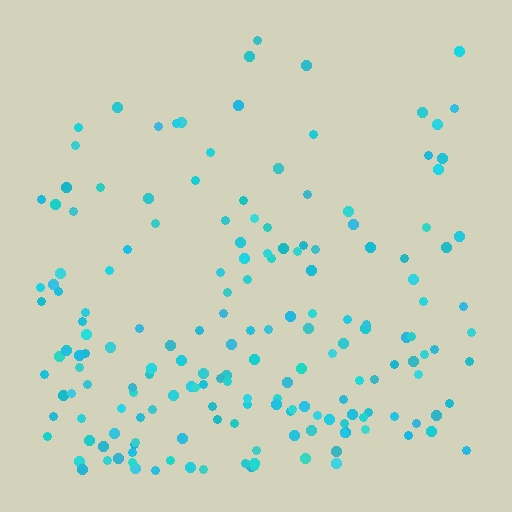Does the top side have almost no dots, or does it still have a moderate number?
Still a moderate number, just noticeably fewer than the bottom.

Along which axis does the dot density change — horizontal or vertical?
Vertical.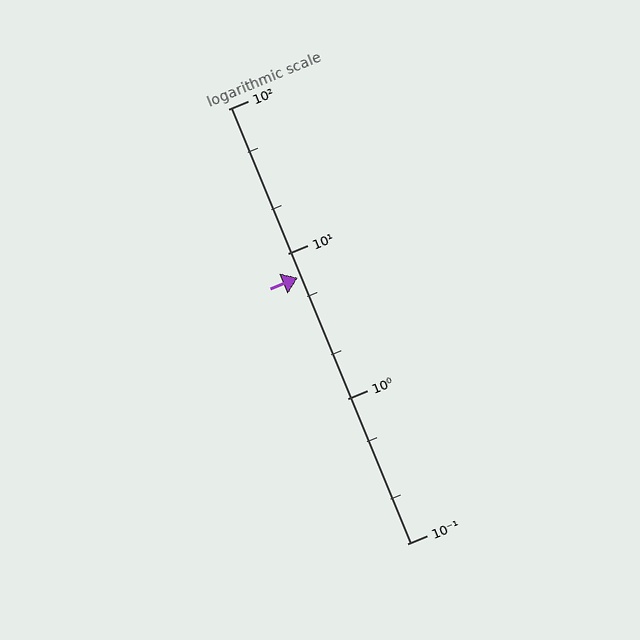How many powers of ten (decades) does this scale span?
The scale spans 3 decades, from 0.1 to 100.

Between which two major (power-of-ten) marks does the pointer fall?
The pointer is between 1 and 10.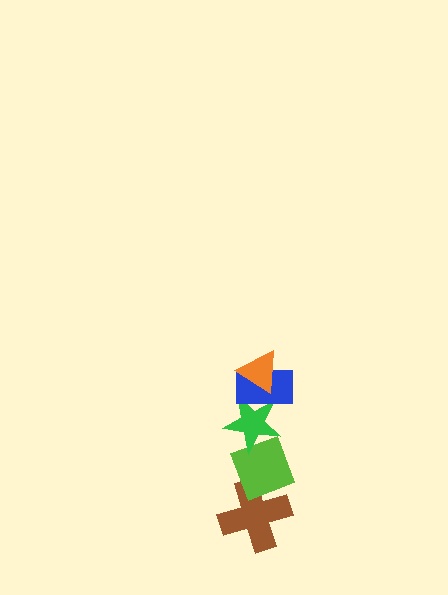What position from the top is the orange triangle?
The orange triangle is 1st from the top.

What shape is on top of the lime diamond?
The green star is on top of the lime diamond.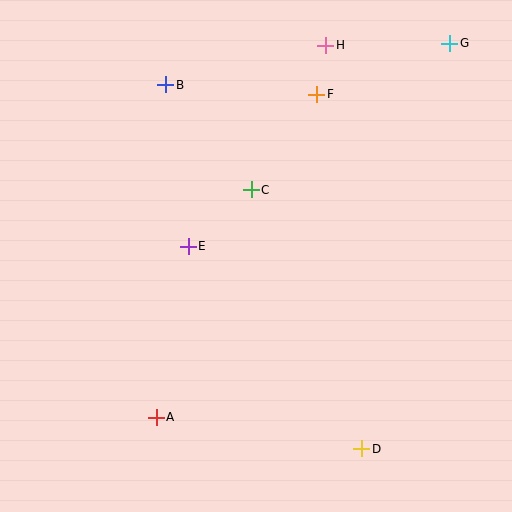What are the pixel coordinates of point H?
Point H is at (326, 45).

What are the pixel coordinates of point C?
Point C is at (251, 190).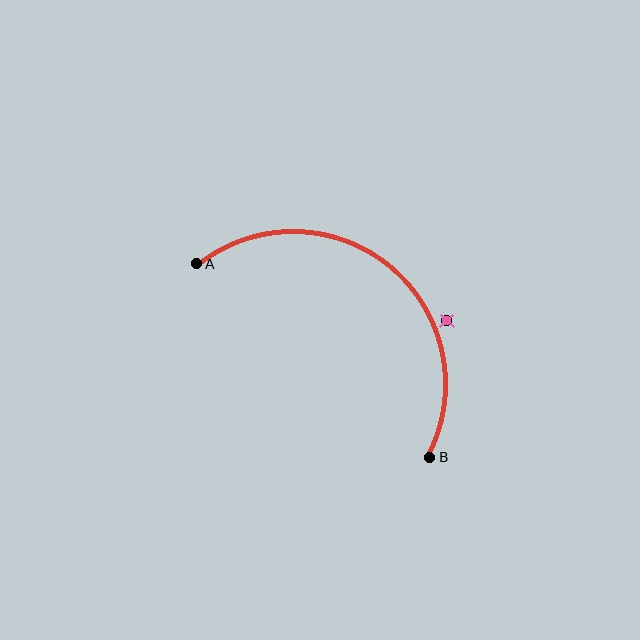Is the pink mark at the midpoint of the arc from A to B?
No — the pink mark does not lie on the arc at all. It sits slightly outside the curve.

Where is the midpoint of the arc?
The arc midpoint is the point on the curve farthest from the straight line joining A and B. It sits above and to the right of that line.